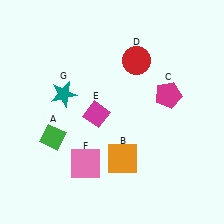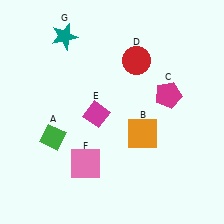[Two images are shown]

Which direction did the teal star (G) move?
The teal star (G) moved up.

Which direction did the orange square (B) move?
The orange square (B) moved up.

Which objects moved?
The objects that moved are: the orange square (B), the teal star (G).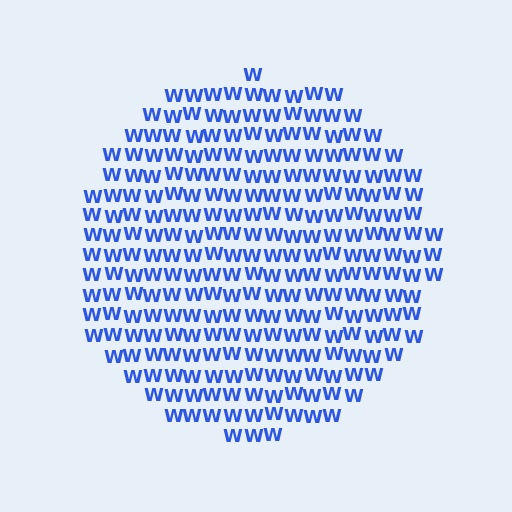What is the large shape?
The large shape is a circle.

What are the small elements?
The small elements are letter W's.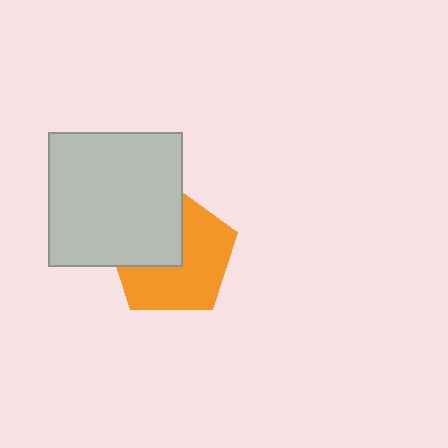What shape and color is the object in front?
The object in front is a light gray square.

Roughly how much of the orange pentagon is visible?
About half of it is visible (roughly 59%).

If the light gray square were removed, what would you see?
You would see the complete orange pentagon.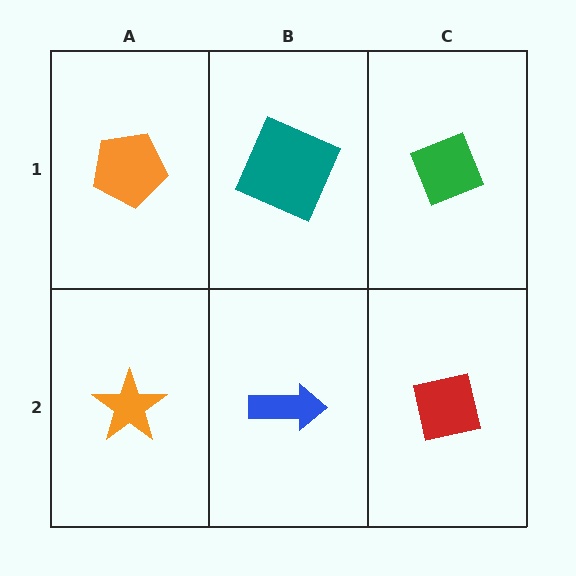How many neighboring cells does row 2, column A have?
2.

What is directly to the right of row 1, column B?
A green diamond.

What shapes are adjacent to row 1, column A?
An orange star (row 2, column A), a teal square (row 1, column B).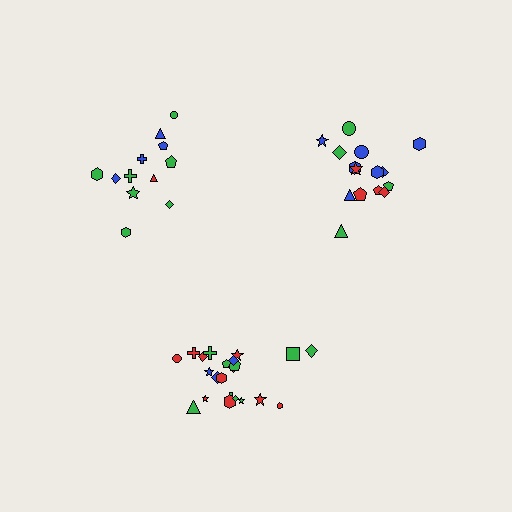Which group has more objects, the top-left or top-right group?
The top-right group.